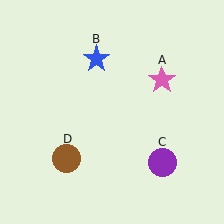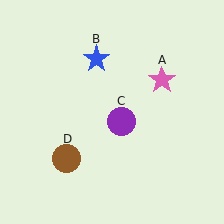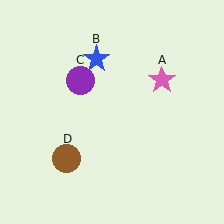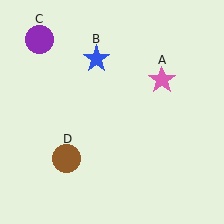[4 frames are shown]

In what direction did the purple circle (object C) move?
The purple circle (object C) moved up and to the left.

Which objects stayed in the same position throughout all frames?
Pink star (object A) and blue star (object B) and brown circle (object D) remained stationary.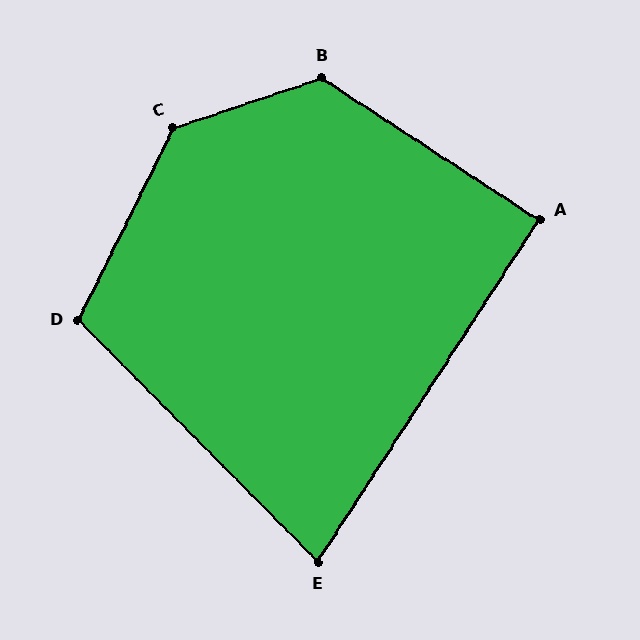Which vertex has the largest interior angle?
C, at approximately 135 degrees.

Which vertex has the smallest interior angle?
E, at approximately 78 degrees.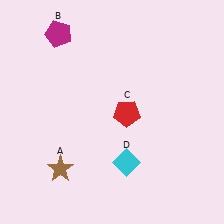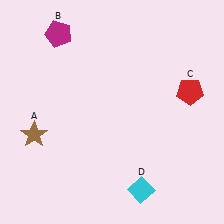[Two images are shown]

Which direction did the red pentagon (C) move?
The red pentagon (C) moved right.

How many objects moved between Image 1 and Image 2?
3 objects moved between the two images.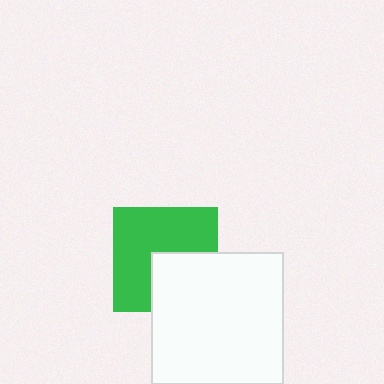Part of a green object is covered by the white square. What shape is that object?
It is a square.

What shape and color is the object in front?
The object in front is a white square.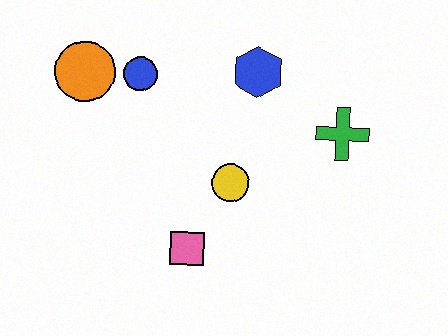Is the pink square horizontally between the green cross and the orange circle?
Yes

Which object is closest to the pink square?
The yellow circle is closest to the pink square.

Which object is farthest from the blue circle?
The green cross is farthest from the blue circle.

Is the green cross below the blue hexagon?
Yes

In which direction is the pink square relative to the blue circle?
The pink square is below the blue circle.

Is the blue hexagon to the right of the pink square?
Yes